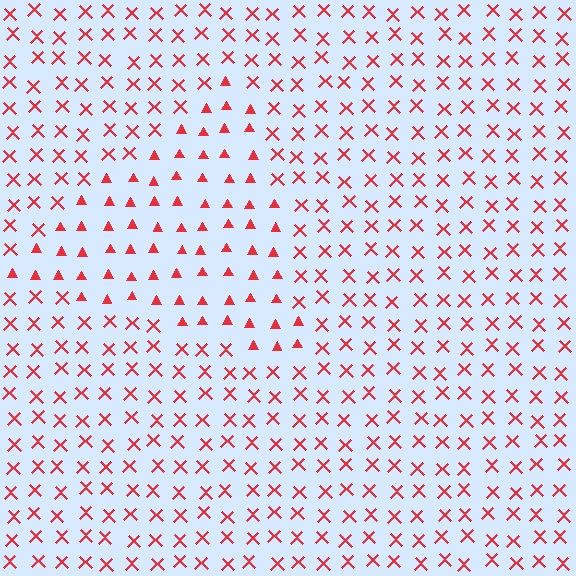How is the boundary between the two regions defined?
The boundary is defined by a change in element shape: triangles inside vs. X marks outside. All elements share the same color and spacing.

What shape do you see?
I see a triangle.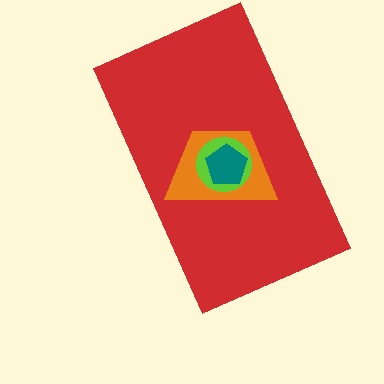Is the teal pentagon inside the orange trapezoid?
Yes.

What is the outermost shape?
The red rectangle.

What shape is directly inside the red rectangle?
The orange trapezoid.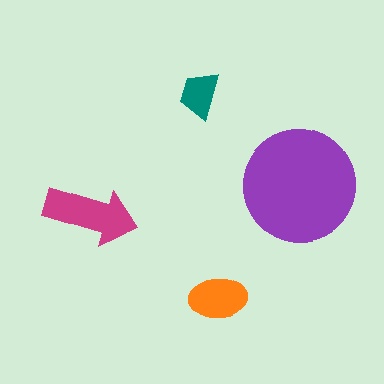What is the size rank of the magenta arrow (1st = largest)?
2nd.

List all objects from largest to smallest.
The purple circle, the magenta arrow, the orange ellipse, the teal trapezoid.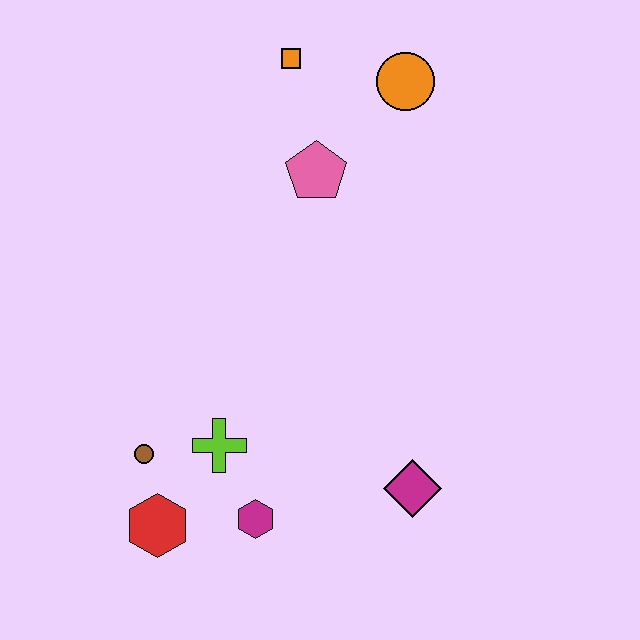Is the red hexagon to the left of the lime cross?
Yes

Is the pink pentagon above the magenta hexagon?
Yes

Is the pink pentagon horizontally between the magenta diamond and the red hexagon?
Yes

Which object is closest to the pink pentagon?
The orange square is closest to the pink pentagon.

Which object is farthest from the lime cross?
The orange circle is farthest from the lime cross.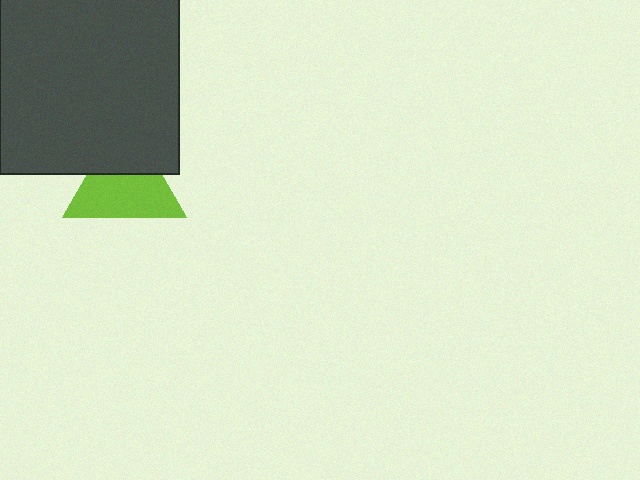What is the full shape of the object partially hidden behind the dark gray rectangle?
The partially hidden object is a lime triangle.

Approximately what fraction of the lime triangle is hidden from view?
Roughly 38% of the lime triangle is hidden behind the dark gray rectangle.